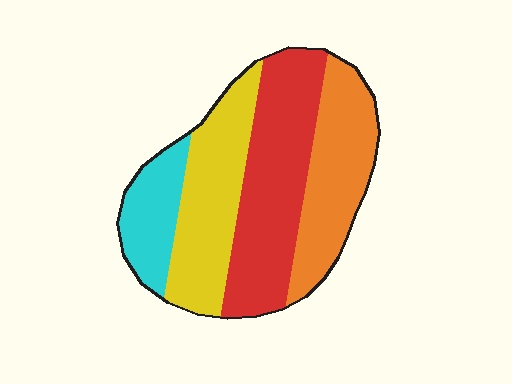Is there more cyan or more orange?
Orange.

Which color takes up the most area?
Red, at roughly 35%.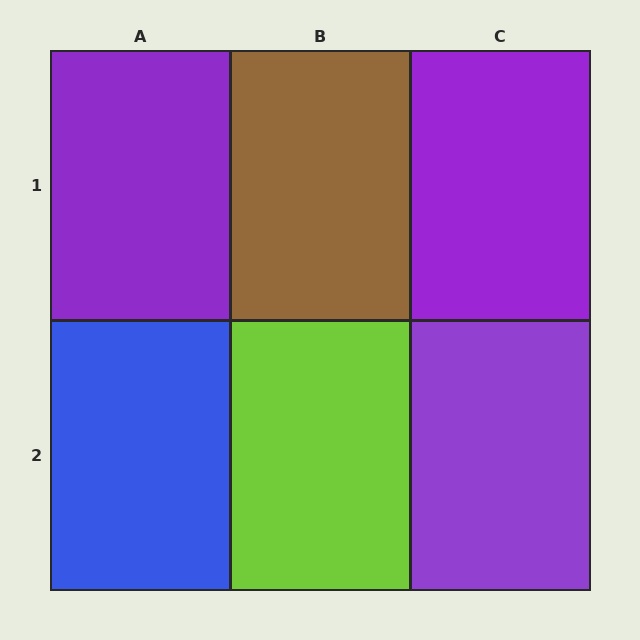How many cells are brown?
1 cell is brown.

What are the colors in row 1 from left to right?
Purple, brown, purple.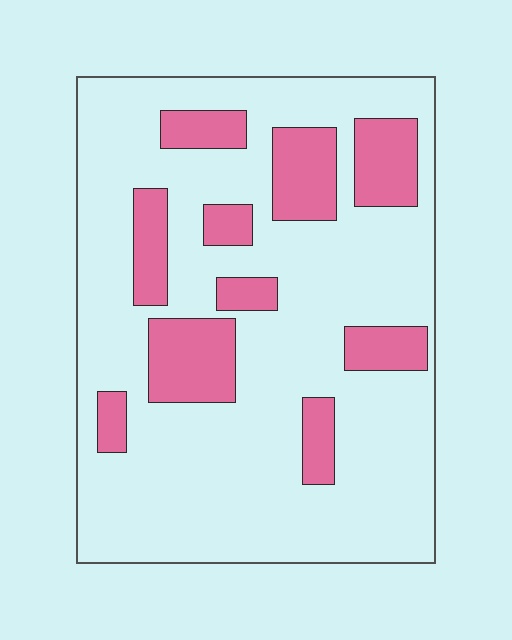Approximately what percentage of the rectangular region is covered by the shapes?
Approximately 25%.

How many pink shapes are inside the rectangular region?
10.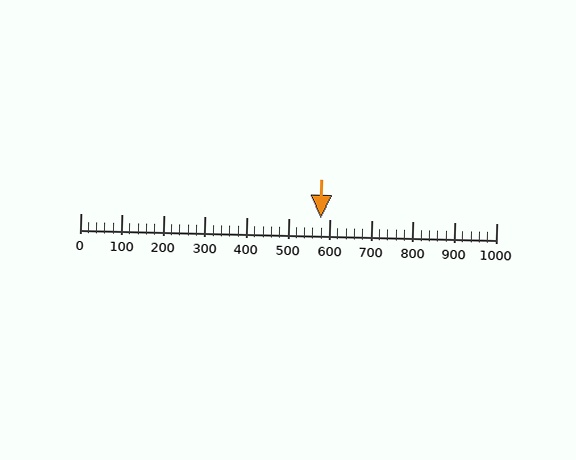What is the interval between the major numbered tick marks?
The major tick marks are spaced 100 units apart.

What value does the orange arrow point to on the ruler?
The orange arrow points to approximately 578.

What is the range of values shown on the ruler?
The ruler shows values from 0 to 1000.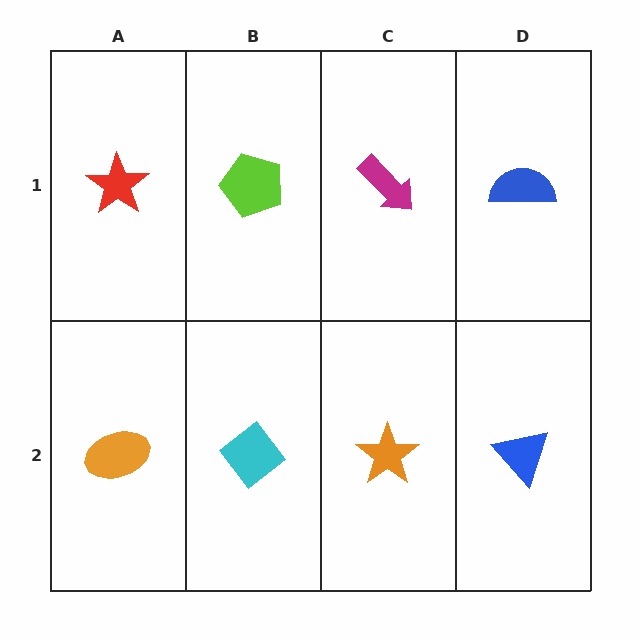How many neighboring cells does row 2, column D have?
2.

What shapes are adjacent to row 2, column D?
A blue semicircle (row 1, column D), an orange star (row 2, column C).